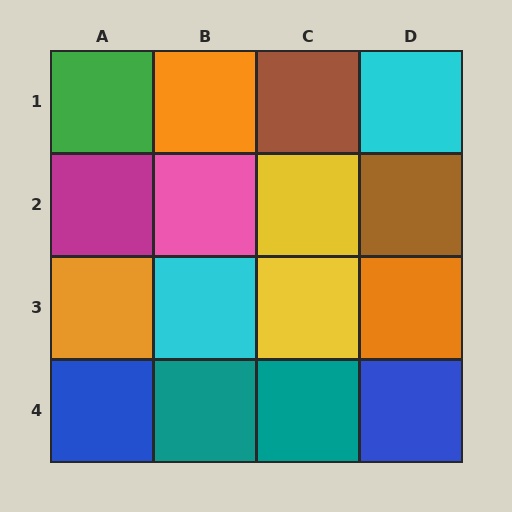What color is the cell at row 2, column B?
Pink.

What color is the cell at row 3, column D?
Orange.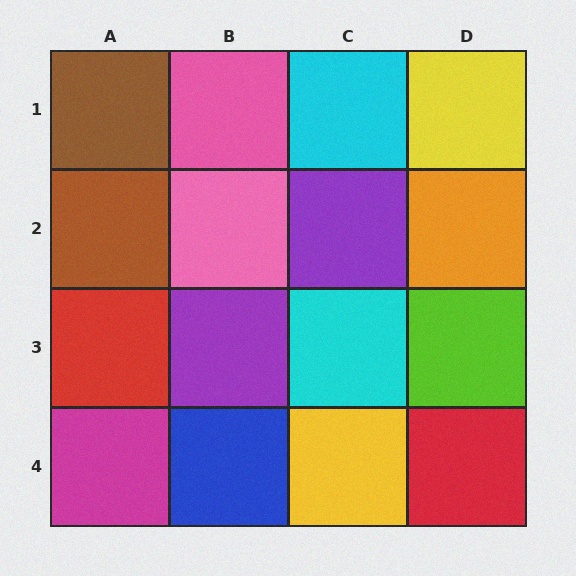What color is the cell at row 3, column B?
Purple.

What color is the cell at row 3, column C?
Cyan.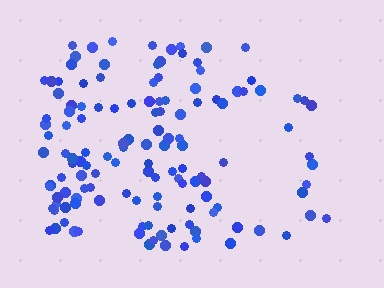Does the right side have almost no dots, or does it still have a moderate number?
Still a moderate number, just noticeably fewer than the left.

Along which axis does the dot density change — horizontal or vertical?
Horizontal.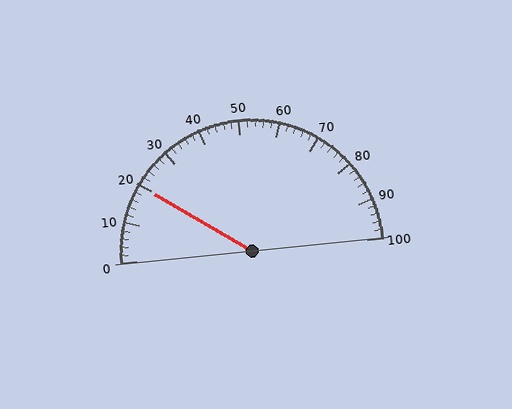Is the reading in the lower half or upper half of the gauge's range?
The reading is in the lower half of the range (0 to 100).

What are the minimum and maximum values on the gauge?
The gauge ranges from 0 to 100.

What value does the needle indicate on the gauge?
The needle indicates approximately 20.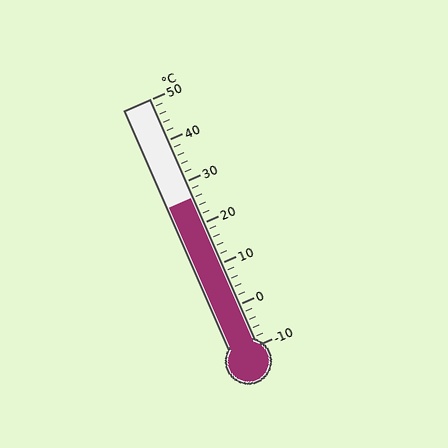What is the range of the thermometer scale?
The thermometer scale ranges from -10°C to 50°C.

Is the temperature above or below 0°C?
The temperature is above 0°C.